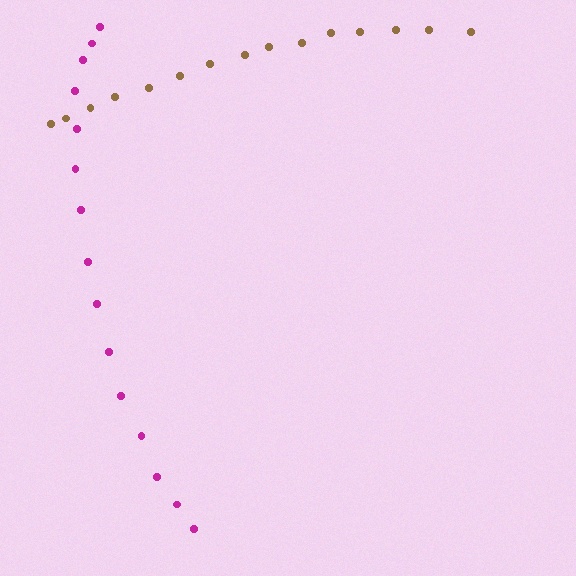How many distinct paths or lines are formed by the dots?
There are 2 distinct paths.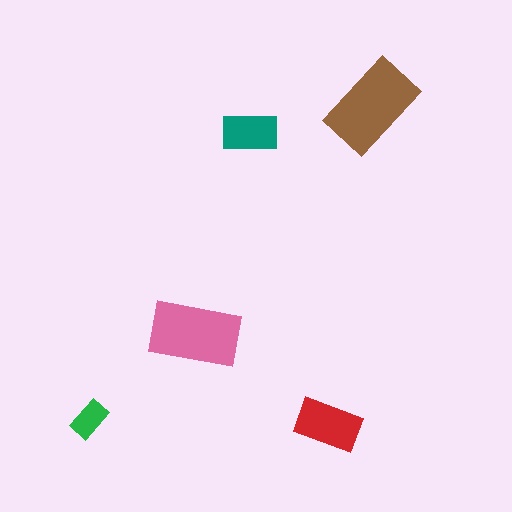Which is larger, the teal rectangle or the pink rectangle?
The pink one.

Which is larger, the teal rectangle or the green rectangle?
The teal one.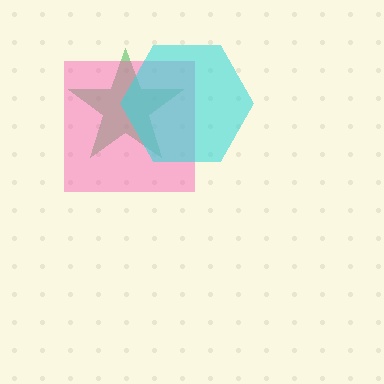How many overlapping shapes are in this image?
There are 3 overlapping shapes in the image.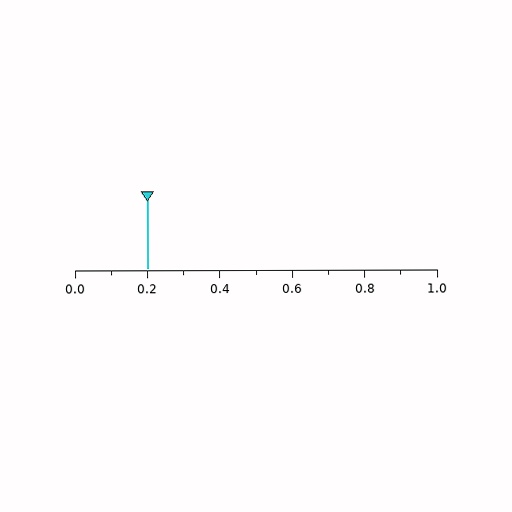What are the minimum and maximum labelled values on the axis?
The axis runs from 0.0 to 1.0.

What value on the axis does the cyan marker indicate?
The marker indicates approximately 0.2.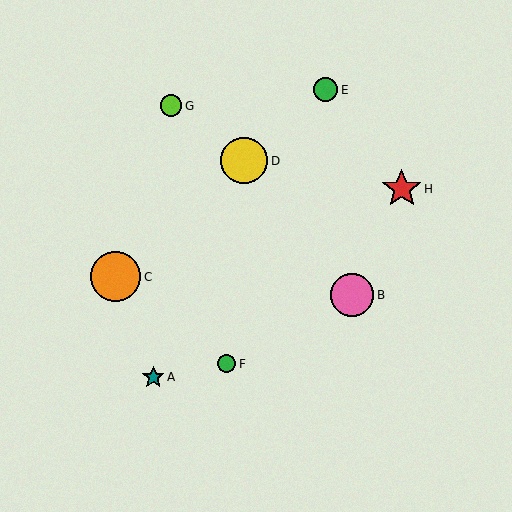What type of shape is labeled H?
Shape H is a red star.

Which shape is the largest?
The orange circle (labeled C) is the largest.